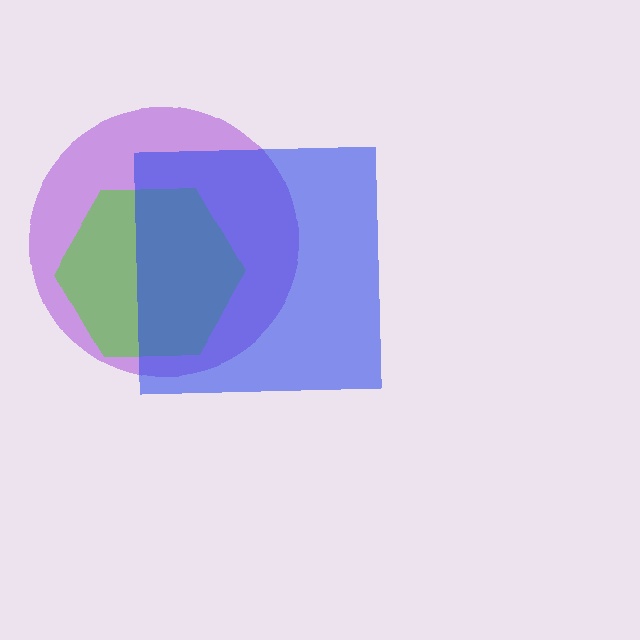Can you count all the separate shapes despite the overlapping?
Yes, there are 3 separate shapes.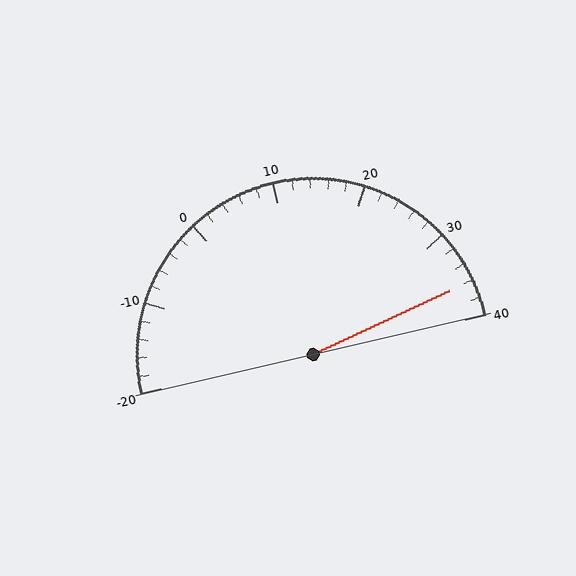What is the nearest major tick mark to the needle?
The nearest major tick mark is 40.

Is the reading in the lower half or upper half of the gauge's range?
The reading is in the upper half of the range (-20 to 40).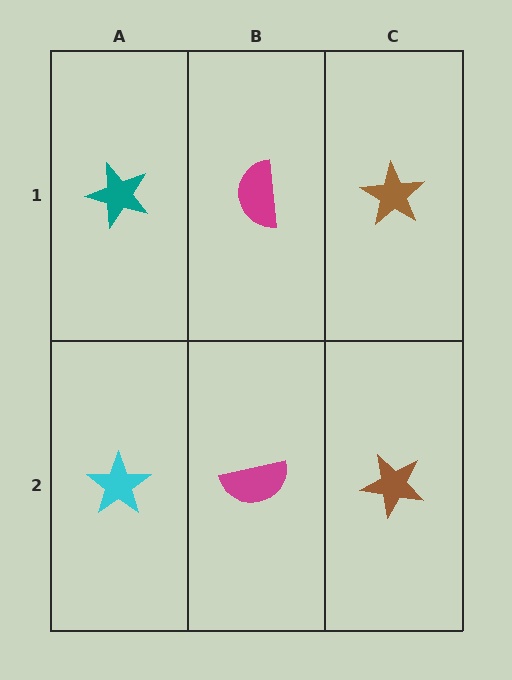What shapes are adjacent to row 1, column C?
A brown star (row 2, column C), a magenta semicircle (row 1, column B).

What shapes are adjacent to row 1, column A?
A cyan star (row 2, column A), a magenta semicircle (row 1, column B).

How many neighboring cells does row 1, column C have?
2.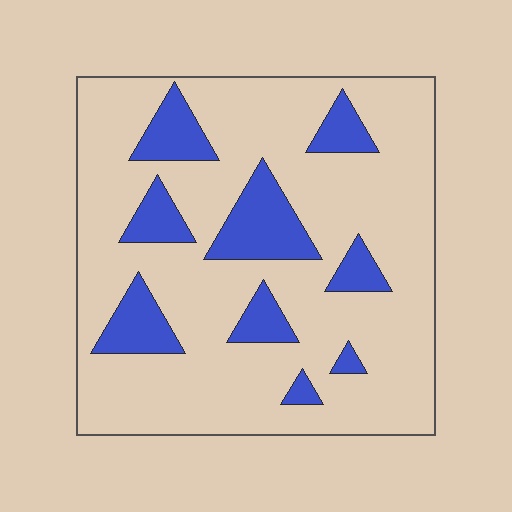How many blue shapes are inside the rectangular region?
9.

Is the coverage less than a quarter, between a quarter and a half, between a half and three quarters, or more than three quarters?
Less than a quarter.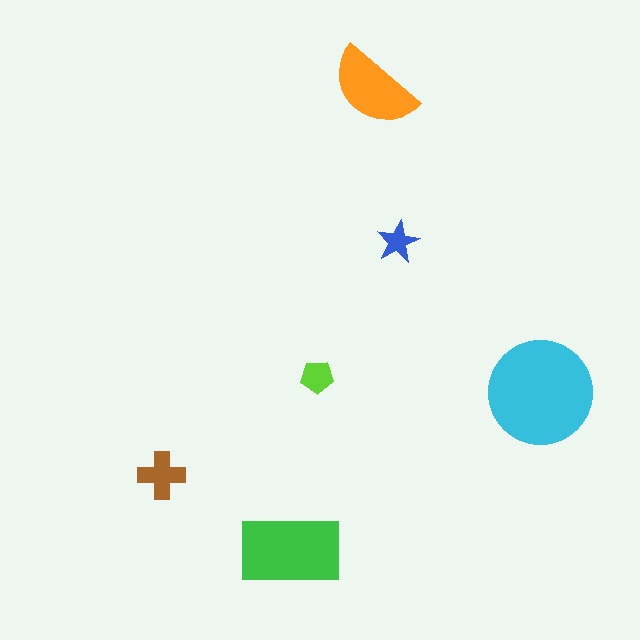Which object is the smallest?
The blue star.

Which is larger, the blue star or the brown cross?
The brown cross.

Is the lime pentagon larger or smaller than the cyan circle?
Smaller.